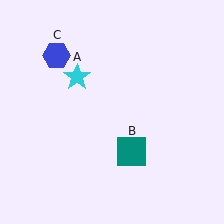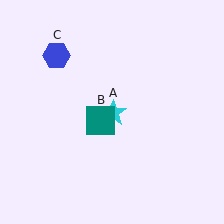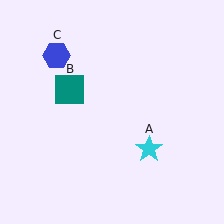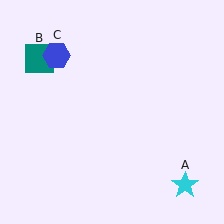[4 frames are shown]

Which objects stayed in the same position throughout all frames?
Blue hexagon (object C) remained stationary.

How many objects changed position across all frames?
2 objects changed position: cyan star (object A), teal square (object B).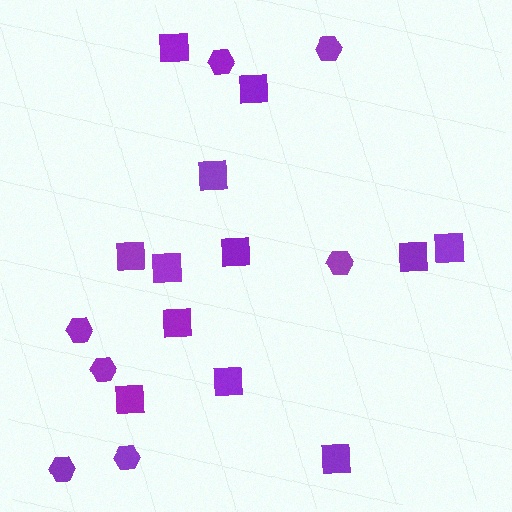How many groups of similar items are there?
There are 2 groups: one group of hexagons (7) and one group of squares (12).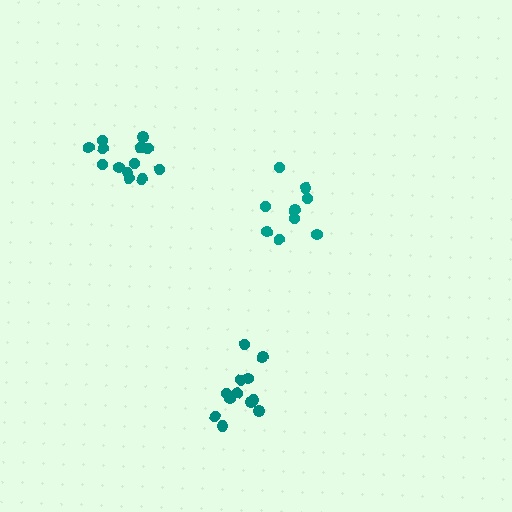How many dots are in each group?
Group 1: 9 dots, Group 2: 12 dots, Group 3: 14 dots (35 total).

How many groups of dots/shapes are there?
There are 3 groups.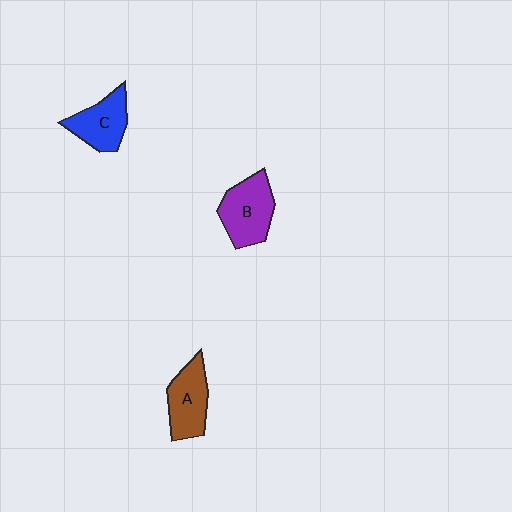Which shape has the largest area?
Shape B (purple).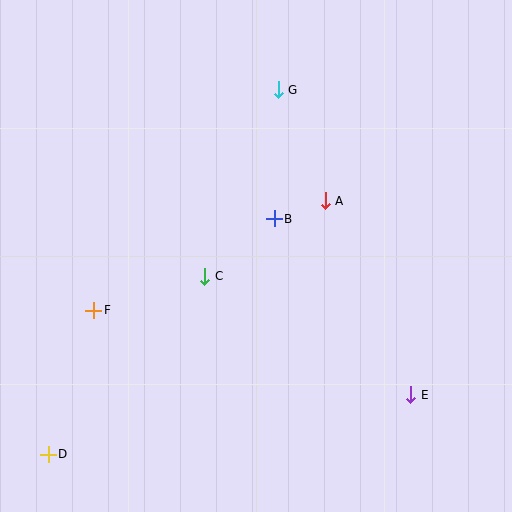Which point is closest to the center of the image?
Point B at (274, 219) is closest to the center.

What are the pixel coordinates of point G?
Point G is at (278, 90).